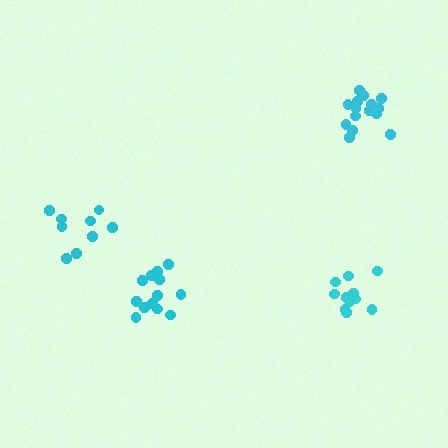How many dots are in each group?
Group 1: 11 dots, Group 2: 9 dots, Group 3: 15 dots, Group 4: 13 dots (48 total).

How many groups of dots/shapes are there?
There are 4 groups.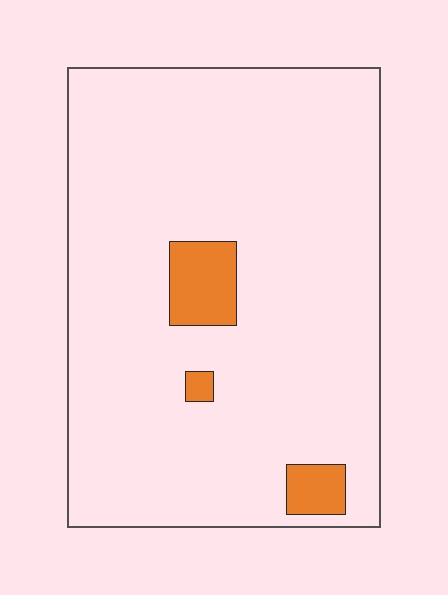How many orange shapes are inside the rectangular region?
3.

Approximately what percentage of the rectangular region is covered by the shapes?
Approximately 5%.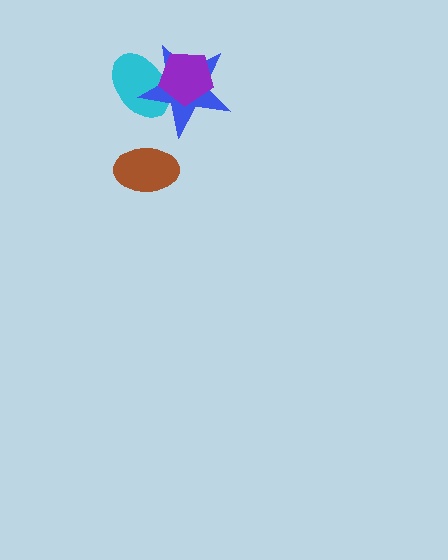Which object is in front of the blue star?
The purple pentagon is in front of the blue star.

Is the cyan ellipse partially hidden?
Yes, it is partially covered by another shape.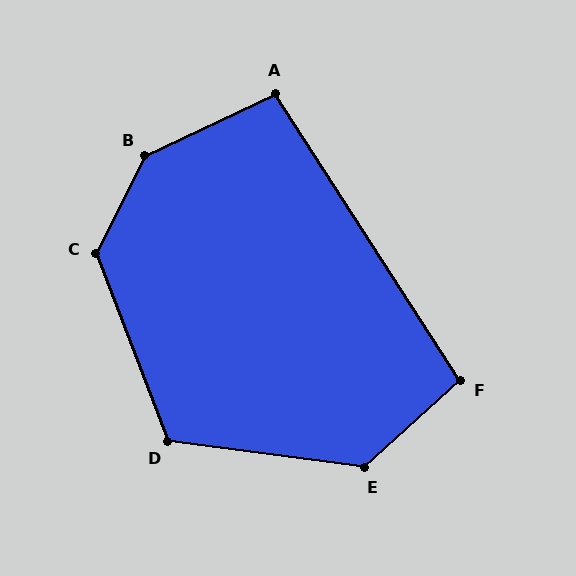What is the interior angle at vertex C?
Approximately 133 degrees (obtuse).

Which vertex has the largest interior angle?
B, at approximately 142 degrees.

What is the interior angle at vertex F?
Approximately 100 degrees (obtuse).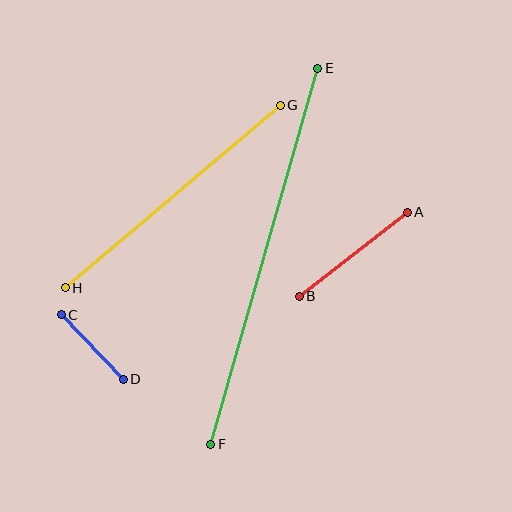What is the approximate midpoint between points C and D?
The midpoint is at approximately (92, 347) pixels.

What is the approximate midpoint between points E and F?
The midpoint is at approximately (264, 256) pixels.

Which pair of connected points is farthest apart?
Points E and F are farthest apart.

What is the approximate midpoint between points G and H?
The midpoint is at approximately (173, 196) pixels.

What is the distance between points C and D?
The distance is approximately 90 pixels.